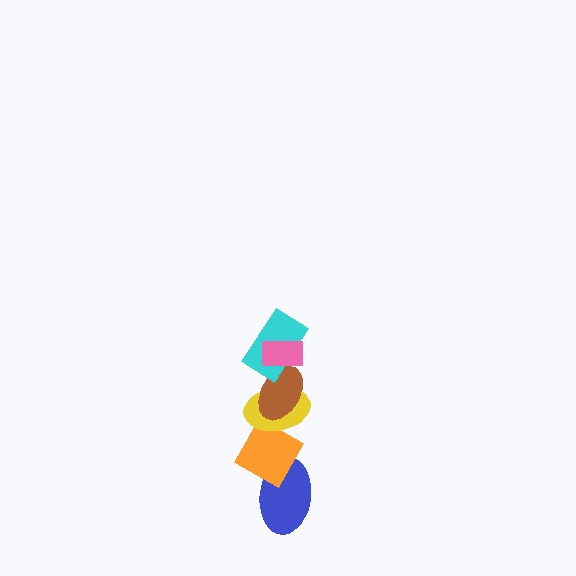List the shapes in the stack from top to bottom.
From top to bottom: the pink rectangle, the cyan rectangle, the brown ellipse, the yellow ellipse, the orange diamond, the blue ellipse.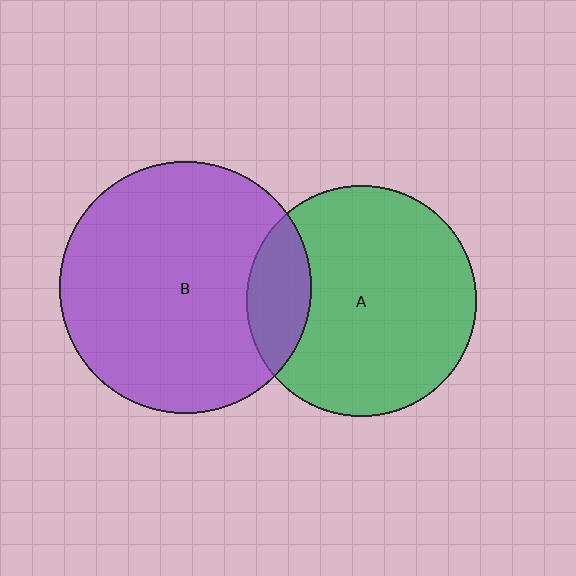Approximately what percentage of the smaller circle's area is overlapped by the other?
Approximately 20%.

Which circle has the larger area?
Circle B (purple).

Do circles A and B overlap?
Yes.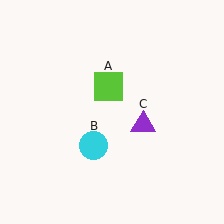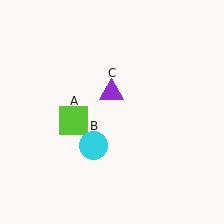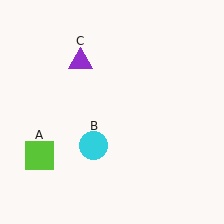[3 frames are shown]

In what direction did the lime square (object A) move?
The lime square (object A) moved down and to the left.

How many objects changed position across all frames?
2 objects changed position: lime square (object A), purple triangle (object C).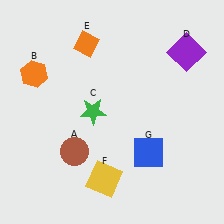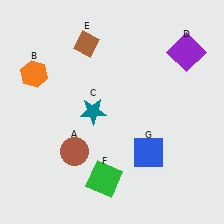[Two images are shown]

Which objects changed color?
C changed from green to teal. E changed from orange to brown. F changed from yellow to green.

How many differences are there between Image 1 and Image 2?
There are 3 differences between the two images.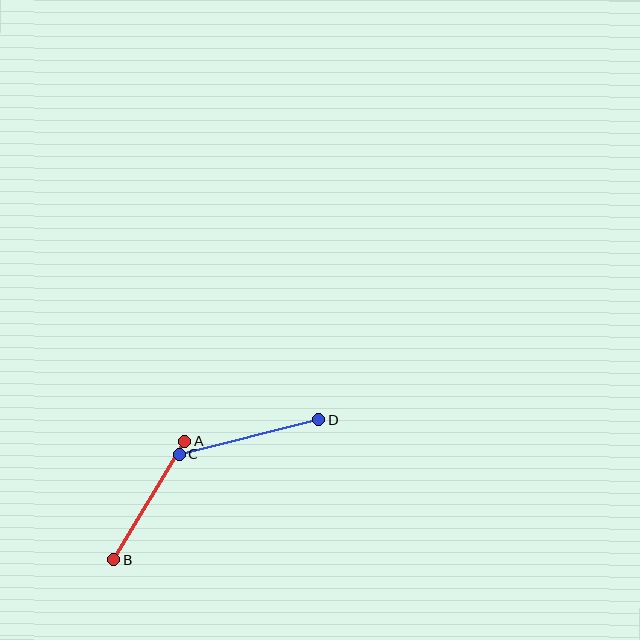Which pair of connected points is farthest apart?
Points C and D are farthest apart.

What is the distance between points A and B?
The distance is approximately 138 pixels.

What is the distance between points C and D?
The distance is approximately 143 pixels.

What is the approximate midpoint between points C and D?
The midpoint is at approximately (249, 437) pixels.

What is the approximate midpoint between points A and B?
The midpoint is at approximately (149, 500) pixels.